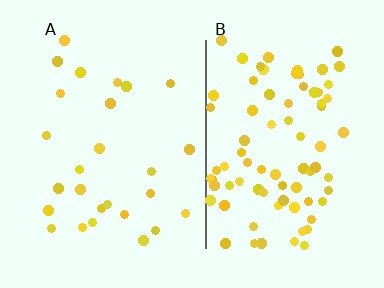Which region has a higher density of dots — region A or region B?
B (the right).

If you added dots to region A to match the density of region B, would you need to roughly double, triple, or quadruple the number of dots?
Approximately triple.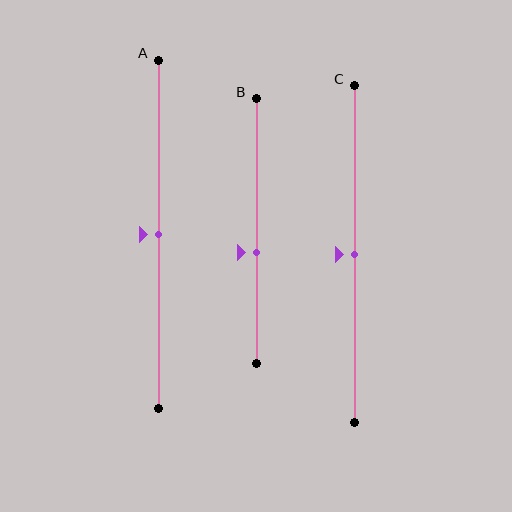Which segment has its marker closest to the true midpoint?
Segment A has its marker closest to the true midpoint.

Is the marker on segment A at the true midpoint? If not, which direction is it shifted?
Yes, the marker on segment A is at the true midpoint.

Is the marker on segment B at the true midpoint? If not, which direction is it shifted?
No, the marker on segment B is shifted downward by about 8% of the segment length.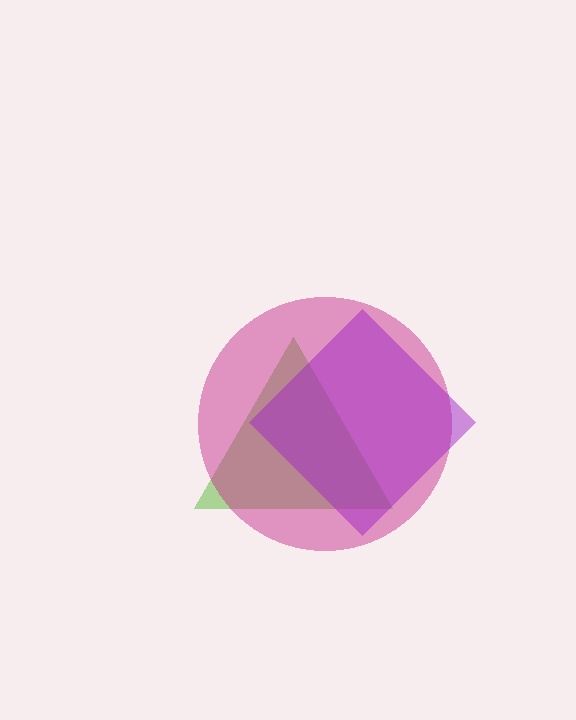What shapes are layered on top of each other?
The layered shapes are: a lime triangle, a magenta circle, a purple diamond.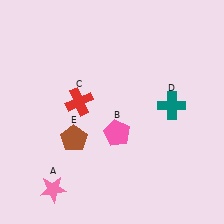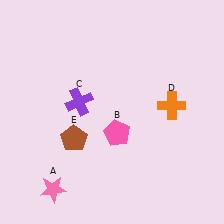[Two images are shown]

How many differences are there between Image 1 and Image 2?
There are 2 differences between the two images.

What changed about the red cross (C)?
In Image 1, C is red. In Image 2, it changed to purple.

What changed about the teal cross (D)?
In Image 1, D is teal. In Image 2, it changed to orange.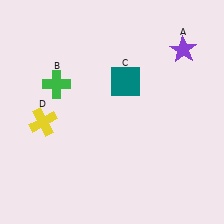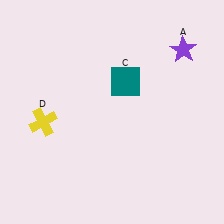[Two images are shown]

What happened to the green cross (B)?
The green cross (B) was removed in Image 2. It was in the top-left area of Image 1.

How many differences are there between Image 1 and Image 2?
There is 1 difference between the two images.